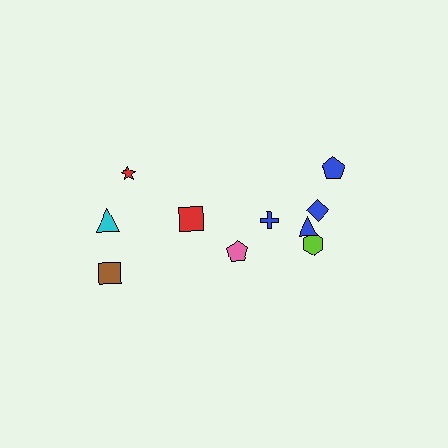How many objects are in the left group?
There are 4 objects.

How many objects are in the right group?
There are 6 objects.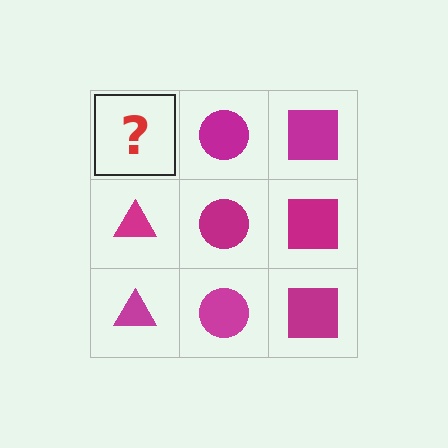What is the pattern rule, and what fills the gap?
The rule is that each column has a consistent shape. The gap should be filled with a magenta triangle.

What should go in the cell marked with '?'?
The missing cell should contain a magenta triangle.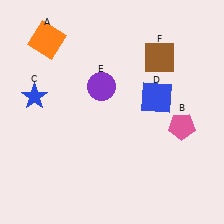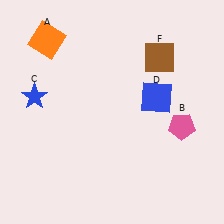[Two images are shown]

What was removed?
The purple circle (E) was removed in Image 2.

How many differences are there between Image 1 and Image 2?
There is 1 difference between the two images.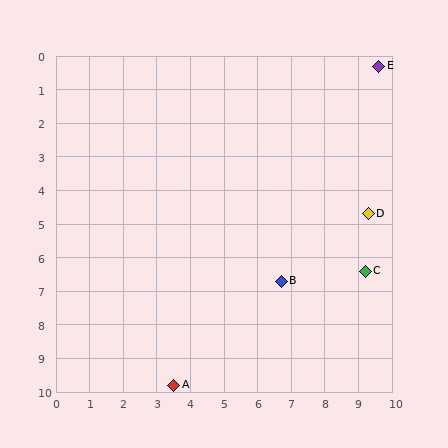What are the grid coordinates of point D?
Point D is at approximately (9.3, 4.7).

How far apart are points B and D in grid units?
Points B and D are about 3.3 grid units apart.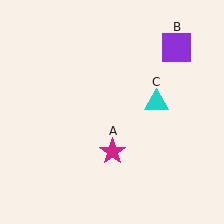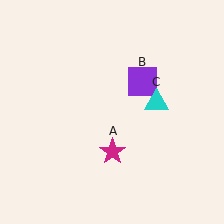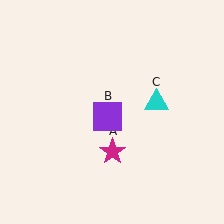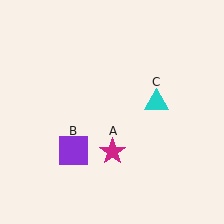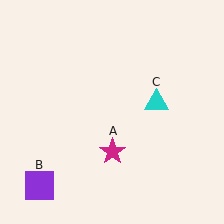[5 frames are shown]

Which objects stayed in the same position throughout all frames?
Magenta star (object A) and cyan triangle (object C) remained stationary.